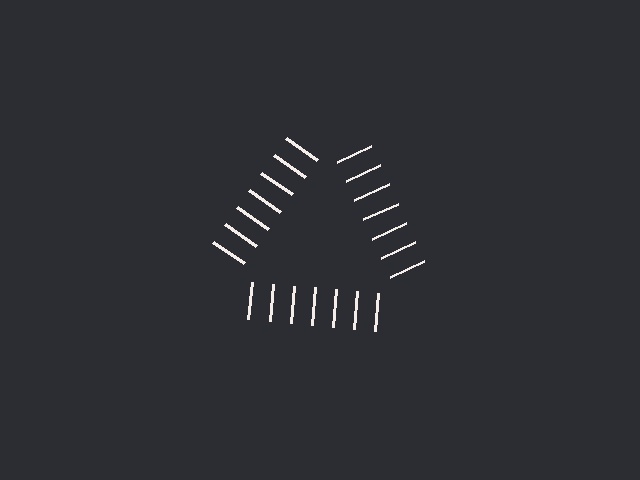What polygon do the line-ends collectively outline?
An illusory triangle — the line segments terminate on its edges but no continuous stroke is drawn.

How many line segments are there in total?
21 — 7 along each of the 3 edges.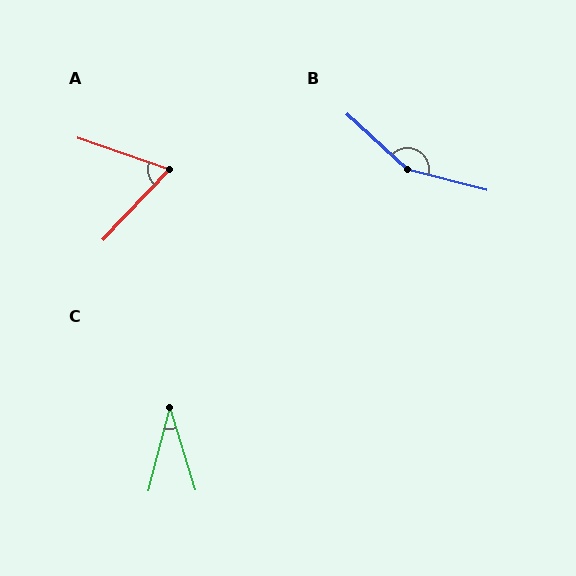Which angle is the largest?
B, at approximately 152 degrees.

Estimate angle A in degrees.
Approximately 66 degrees.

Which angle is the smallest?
C, at approximately 31 degrees.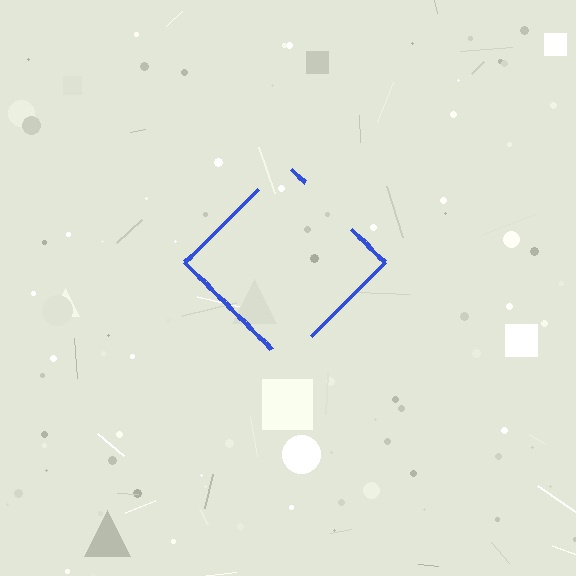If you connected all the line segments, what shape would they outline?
They would outline a diamond.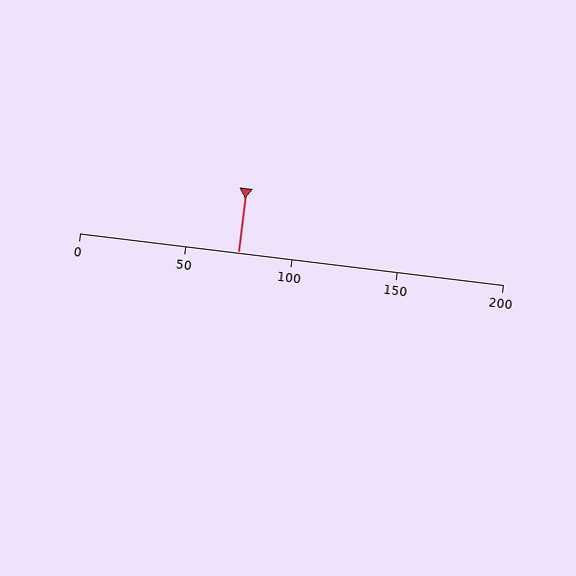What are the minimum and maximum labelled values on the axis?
The axis runs from 0 to 200.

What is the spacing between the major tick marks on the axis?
The major ticks are spaced 50 apart.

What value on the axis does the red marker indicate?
The marker indicates approximately 75.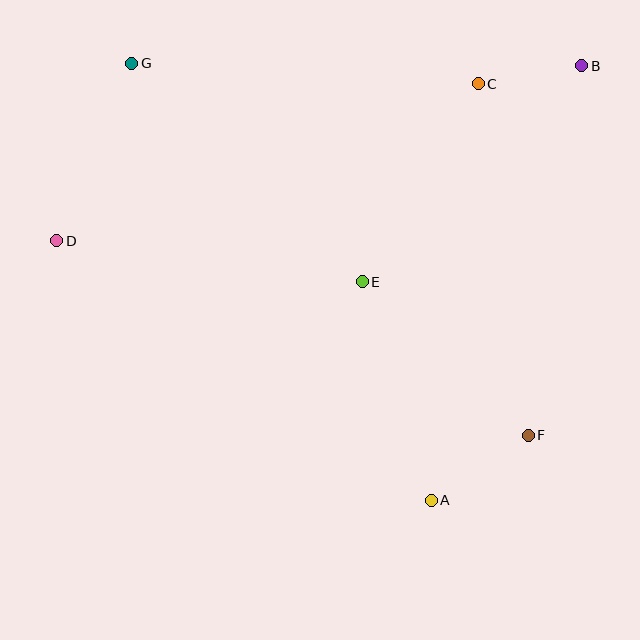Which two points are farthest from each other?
Points B and D are farthest from each other.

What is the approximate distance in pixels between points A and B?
The distance between A and B is approximately 460 pixels.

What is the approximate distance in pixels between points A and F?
The distance between A and F is approximately 117 pixels.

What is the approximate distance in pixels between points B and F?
The distance between B and F is approximately 374 pixels.